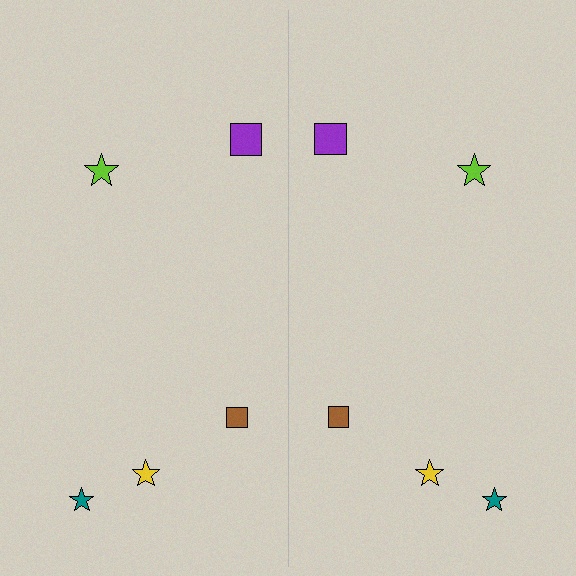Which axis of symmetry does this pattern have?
The pattern has a vertical axis of symmetry running through the center of the image.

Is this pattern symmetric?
Yes, this pattern has bilateral (reflection) symmetry.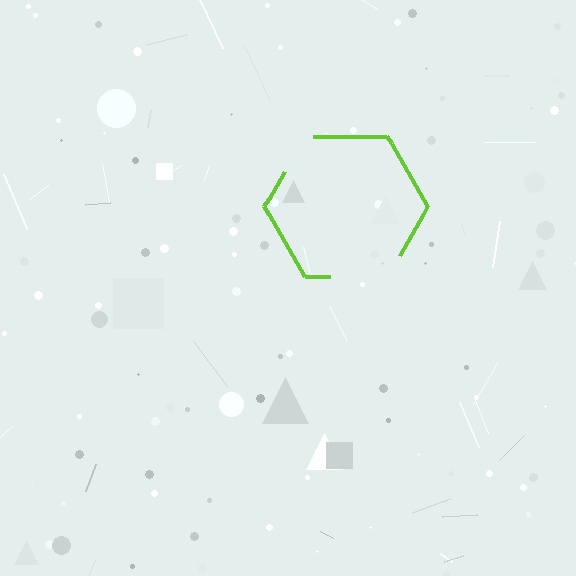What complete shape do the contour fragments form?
The contour fragments form a hexagon.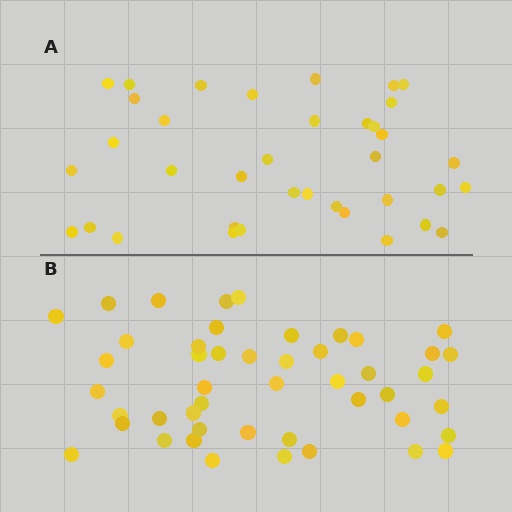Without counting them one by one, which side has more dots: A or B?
Region B (the bottom region) has more dots.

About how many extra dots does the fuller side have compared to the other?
Region B has roughly 10 or so more dots than region A.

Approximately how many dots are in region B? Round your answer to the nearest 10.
About 50 dots. (The exact count is 47, which rounds to 50.)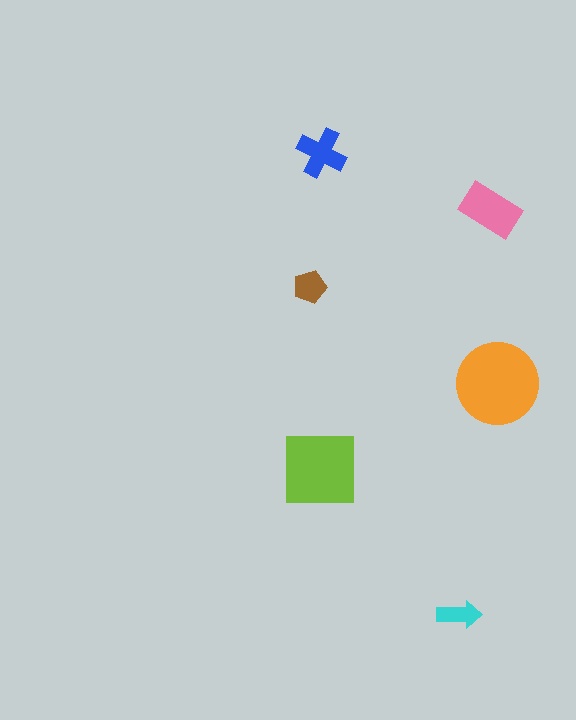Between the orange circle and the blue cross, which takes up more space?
The orange circle.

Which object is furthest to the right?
The orange circle is rightmost.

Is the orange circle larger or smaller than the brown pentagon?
Larger.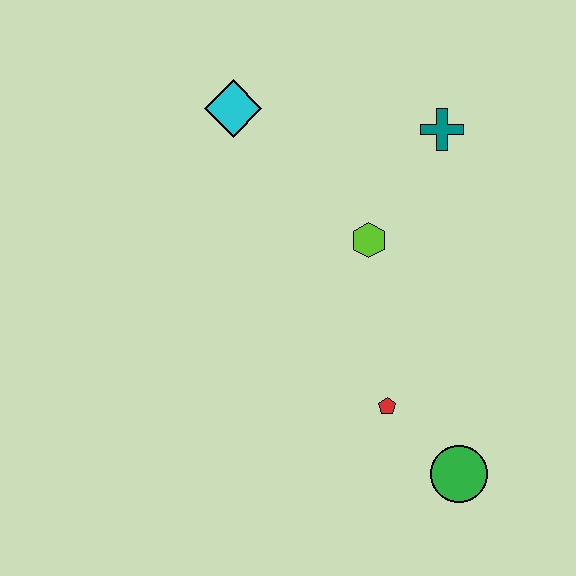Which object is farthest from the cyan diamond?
The green circle is farthest from the cyan diamond.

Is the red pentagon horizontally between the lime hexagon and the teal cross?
Yes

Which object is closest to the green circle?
The red pentagon is closest to the green circle.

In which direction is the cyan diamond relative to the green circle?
The cyan diamond is above the green circle.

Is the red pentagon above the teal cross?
No